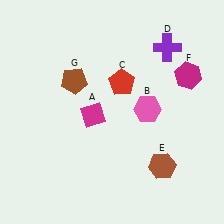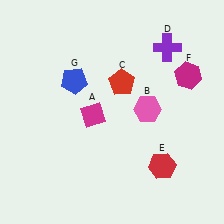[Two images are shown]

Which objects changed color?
E changed from brown to red. G changed from brown to blue.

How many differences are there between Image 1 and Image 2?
There are 2 differences between the two images.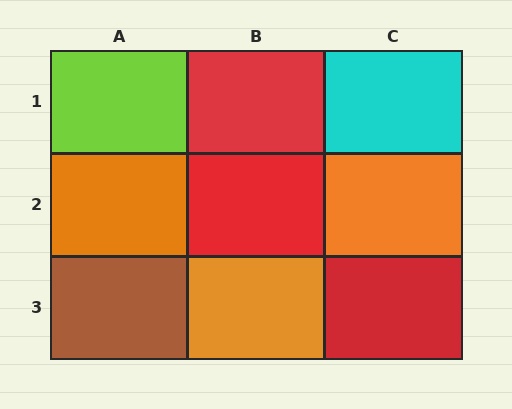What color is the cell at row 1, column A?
Lime.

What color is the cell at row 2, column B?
Red.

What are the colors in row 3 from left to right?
Brown, orange, red.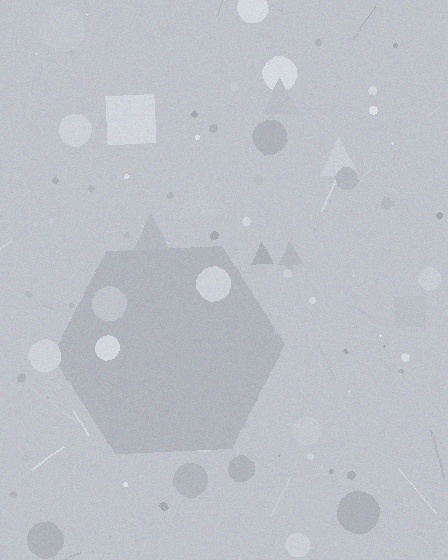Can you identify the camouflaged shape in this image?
The camouflaged shape is a hexagon.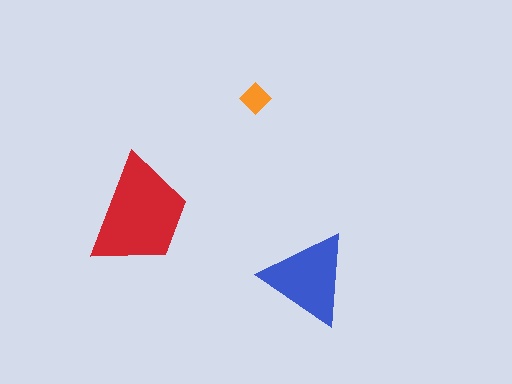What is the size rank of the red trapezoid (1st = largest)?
1st.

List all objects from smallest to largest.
The orange diamond, the blue triangle, the red trapezoid.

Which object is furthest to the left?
The red trapezoid is leftmost.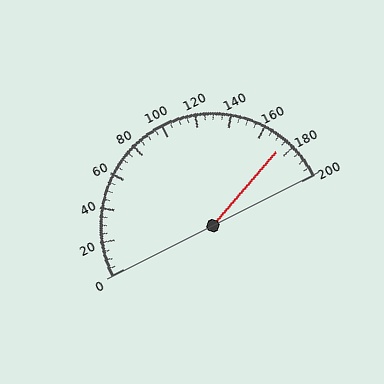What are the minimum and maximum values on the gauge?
The gauge ranges from 0 to 200.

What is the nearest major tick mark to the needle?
The nearest major tick mark is 180.